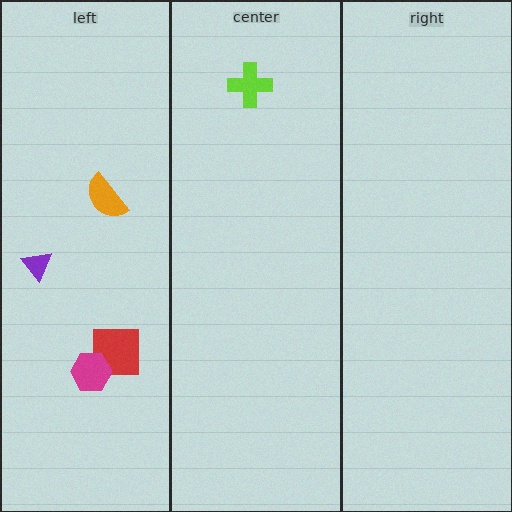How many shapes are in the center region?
1.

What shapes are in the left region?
The purple triangle, the red square, the orange semicircle, the magenta hexagon.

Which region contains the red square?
The left region.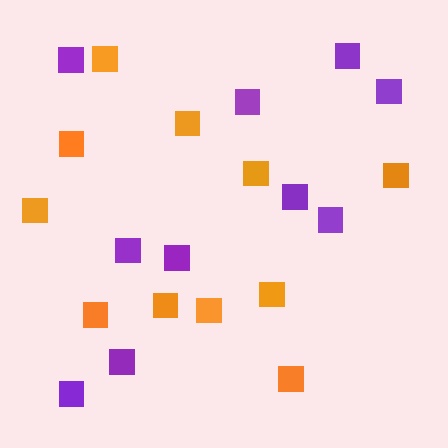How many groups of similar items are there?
There are 2 groups: one group of orange squares (11) and one group of purple squares (10).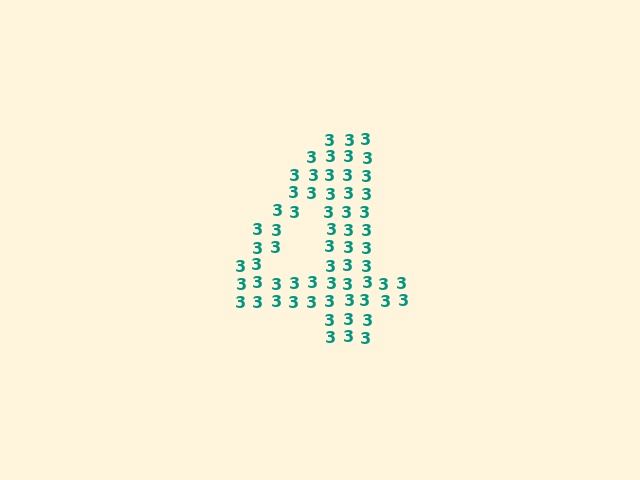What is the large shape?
The large shape is the digit 4.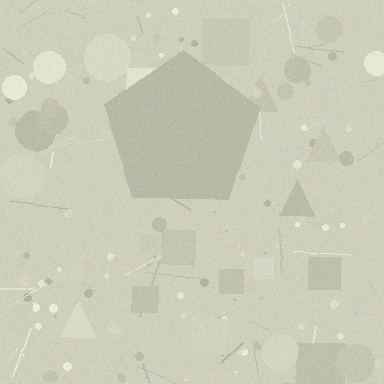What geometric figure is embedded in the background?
A pentagon is embedded in the background.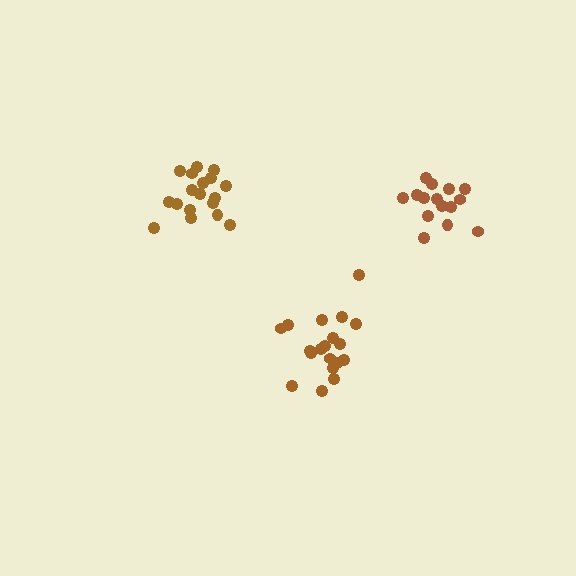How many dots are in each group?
Group 1: 15 dots, Group 2: 18 dots, Group 3: 19 dots (52 total).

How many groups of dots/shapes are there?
There are 3 groups.